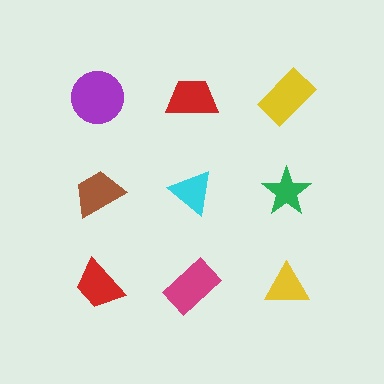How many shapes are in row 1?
3 shapes.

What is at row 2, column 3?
A green star.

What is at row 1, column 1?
A purple circle.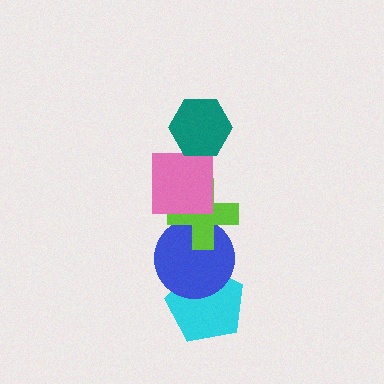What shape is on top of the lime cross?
The pink square is on top of the lime cross.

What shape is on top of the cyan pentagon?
The blue circle is on top of the cyan pentagon.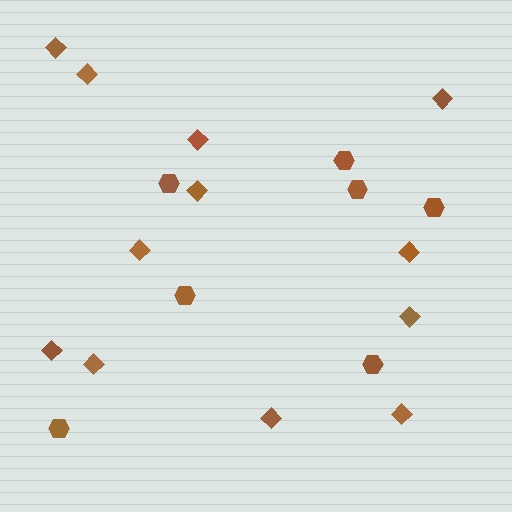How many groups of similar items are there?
There are 2 groups: one group of diamonds (12) and one group of hexagons (7).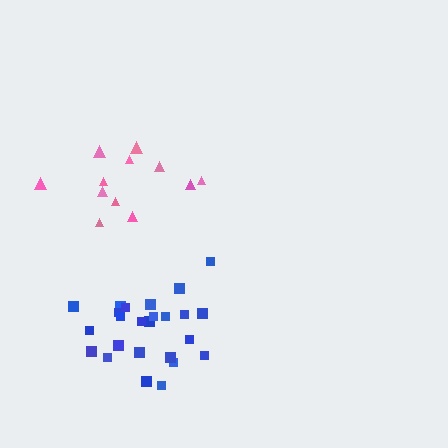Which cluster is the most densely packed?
Blue.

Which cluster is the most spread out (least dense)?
Pink.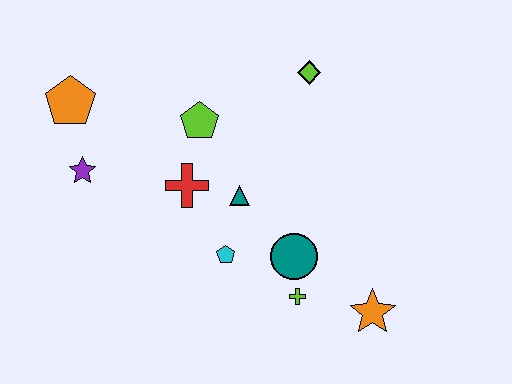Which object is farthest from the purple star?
The orange star is farthest from the purple star.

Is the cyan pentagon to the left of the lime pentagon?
No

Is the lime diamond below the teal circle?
No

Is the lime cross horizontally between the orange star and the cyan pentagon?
Yes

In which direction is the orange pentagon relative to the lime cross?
The orange pentagon is to the left of the lime cross.